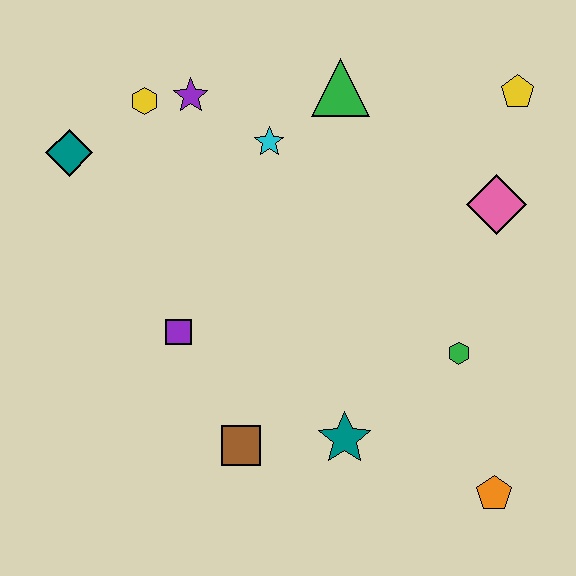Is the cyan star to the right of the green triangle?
No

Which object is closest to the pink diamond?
The yellow pentagon is closest to the pink diamond.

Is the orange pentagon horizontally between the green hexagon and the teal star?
No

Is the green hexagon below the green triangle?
Yes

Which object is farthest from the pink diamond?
The teal diamond is farthest from the pink diamond.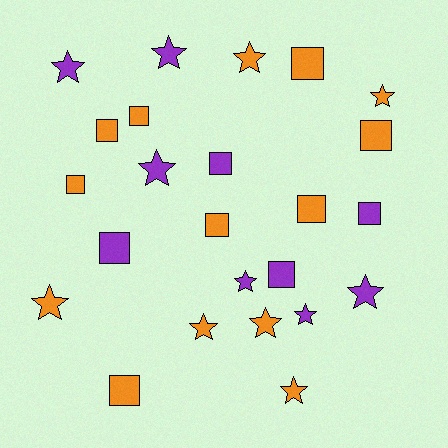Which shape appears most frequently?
Square, with 12 objects.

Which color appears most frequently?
Orange, with 14 objects.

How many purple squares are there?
There are 4 purple squares.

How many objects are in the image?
There are 24 objects.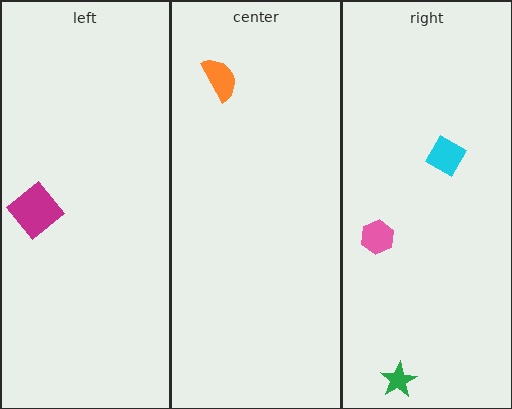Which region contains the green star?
The right region.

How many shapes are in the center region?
1.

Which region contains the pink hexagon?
The right region.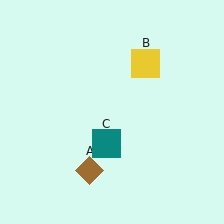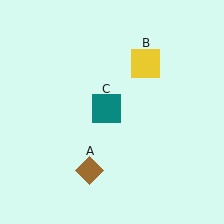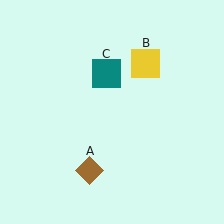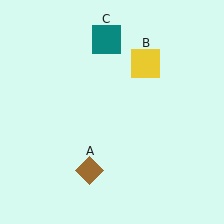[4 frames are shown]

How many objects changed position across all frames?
1 object changed position: teal square (object C).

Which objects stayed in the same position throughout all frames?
Brown diamond (object A) and yellow square (object B) remained stationary.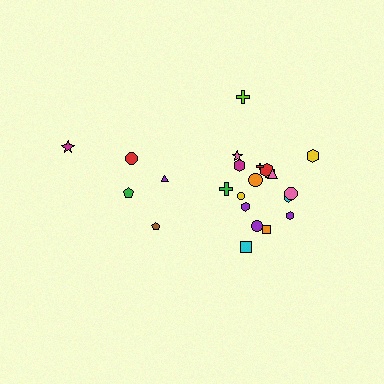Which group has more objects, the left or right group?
The right group.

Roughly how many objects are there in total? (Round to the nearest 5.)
Roughly 25 objects in total.